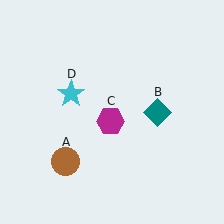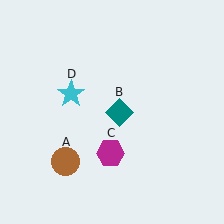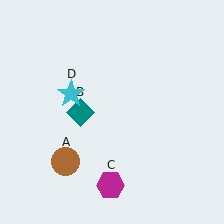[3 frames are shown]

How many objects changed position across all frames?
2 objects changed position: teal diamond (object B), magenta hexagon (object C).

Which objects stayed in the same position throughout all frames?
Brown circle (object A) and cyan star (object D) remained stationary.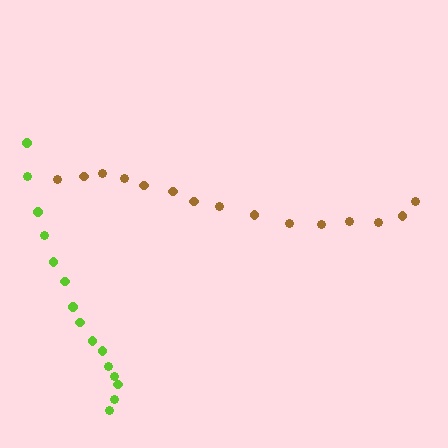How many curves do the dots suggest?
There are 2 distinct paths.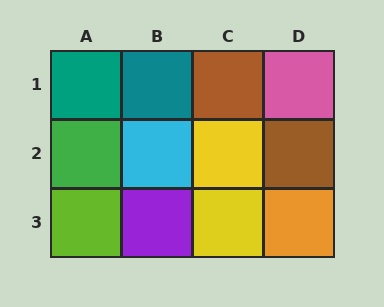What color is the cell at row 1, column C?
Brown.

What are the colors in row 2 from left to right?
Green, cyan, yellow, brown.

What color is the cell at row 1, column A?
Teal.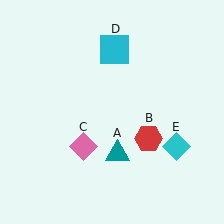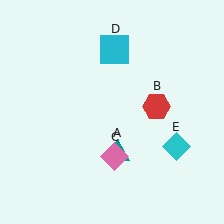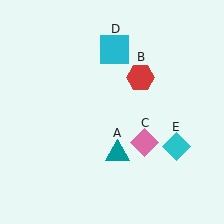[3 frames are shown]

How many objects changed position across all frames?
2 objects changed position: red hexagon (object B), pink diamond (object C).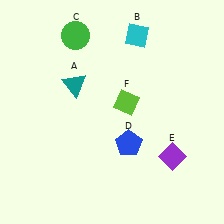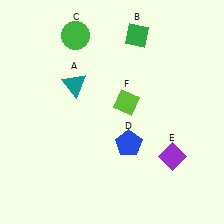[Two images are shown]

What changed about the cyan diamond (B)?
In Image 1, B is cyan. In Image 2, it changed to green.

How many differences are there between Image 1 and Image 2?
There is 1 difference between the two images.